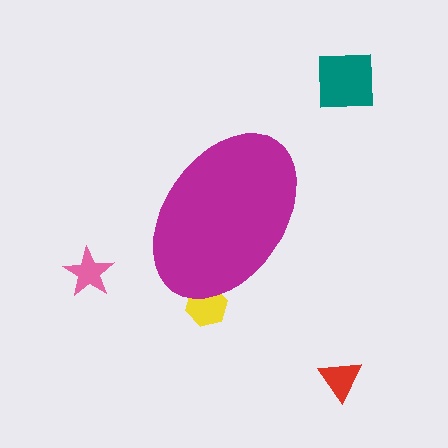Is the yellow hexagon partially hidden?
Yes, the yellow hexagon is partially hidden behind the magenta ellipse.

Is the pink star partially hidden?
No, the pink star is fully visible.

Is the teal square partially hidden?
No, the teal square is fully visible.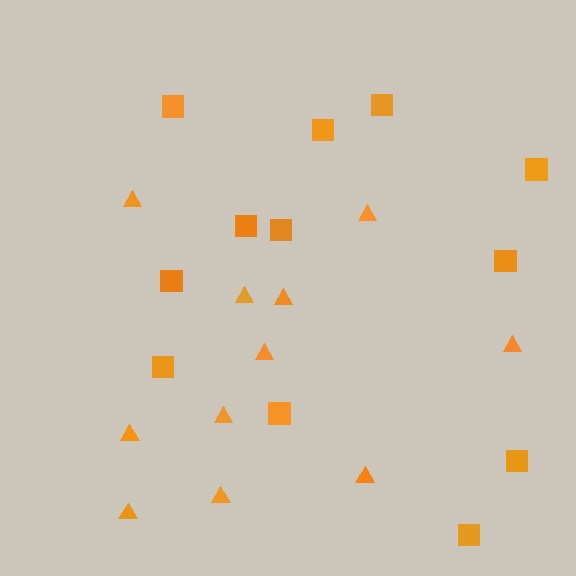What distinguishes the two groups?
There are 2 groups: one group of squares (12) and one group of triangles (11).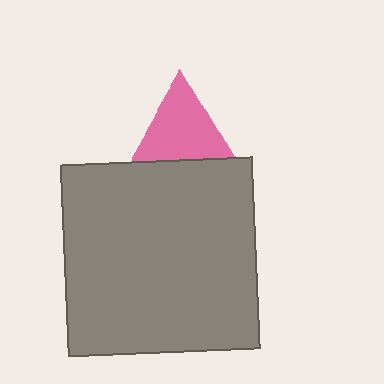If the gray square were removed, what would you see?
You would see the complete pink triangle.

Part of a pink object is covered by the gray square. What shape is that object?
It is a triangle.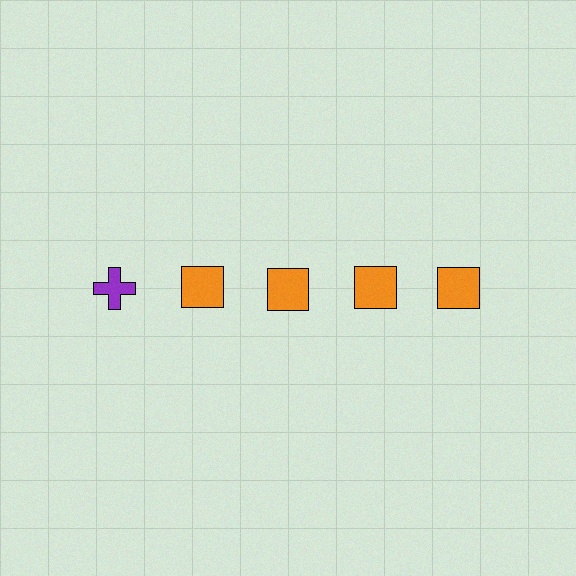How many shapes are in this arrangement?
There are 5 shapes arranged in a grid pattern.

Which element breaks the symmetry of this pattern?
The purple cross in the top row, leftmost column breaks the symmetry. All other shapes are orange squares.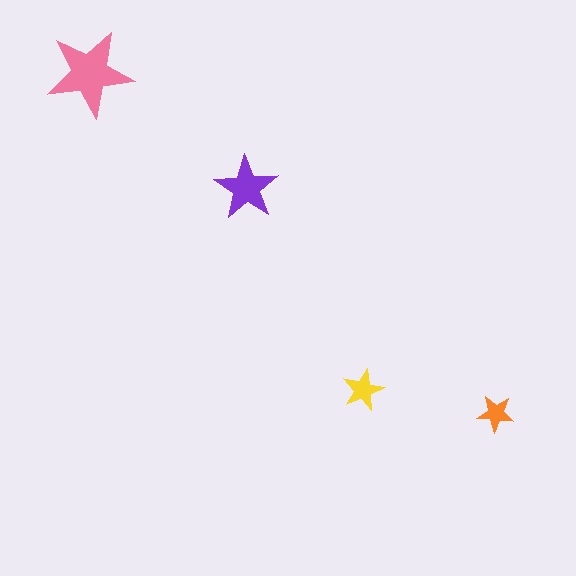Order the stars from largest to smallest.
the pink one, the purple one, the yellow one, the orange one.